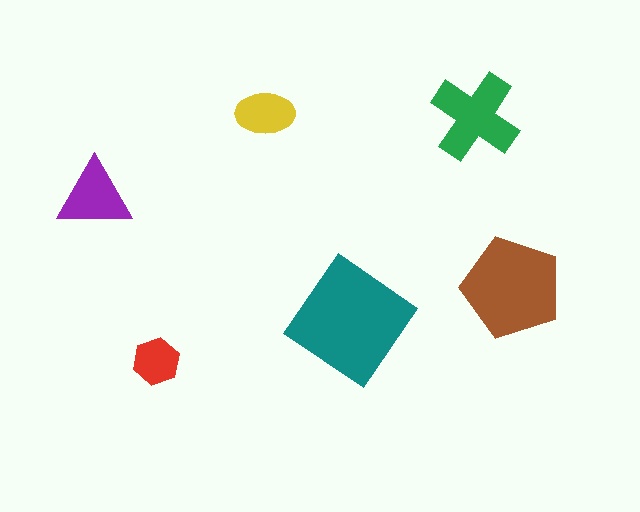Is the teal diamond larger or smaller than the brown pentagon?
Larger.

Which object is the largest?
The teal diamond.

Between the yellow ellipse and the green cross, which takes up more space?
The green cross.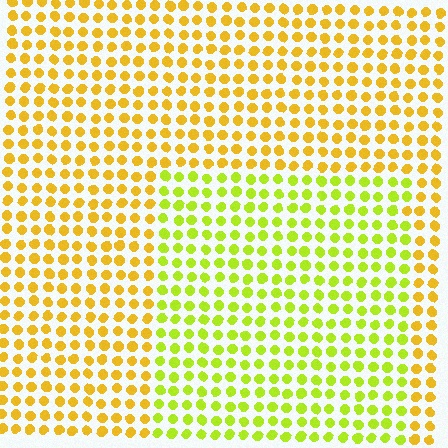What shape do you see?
I see a rectangle.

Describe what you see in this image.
The image is filled with small yellow elements in a uniform arrangement. A rectangle-shaped region is visible where the elements are tinted to a slightly different hue, forming a subtle color boundary.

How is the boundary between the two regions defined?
The boundary is defined purely by a slight shift in hue (about 34 degrees). Spacing, size, and orientation are identical on both sides.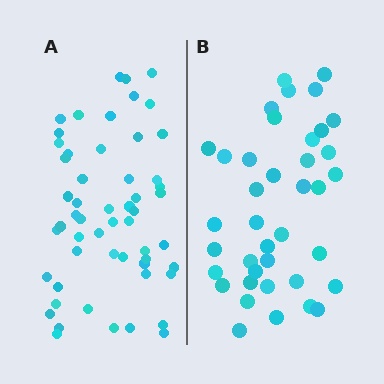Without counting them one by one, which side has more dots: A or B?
Region A (the left region) has more dots.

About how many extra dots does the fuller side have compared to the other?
Region A has approximately 15 more dots than region B.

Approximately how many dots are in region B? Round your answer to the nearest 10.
About 40 dots. (The exact count is 39, which rounds to 40.)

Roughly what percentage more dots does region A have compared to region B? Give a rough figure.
About 40% more.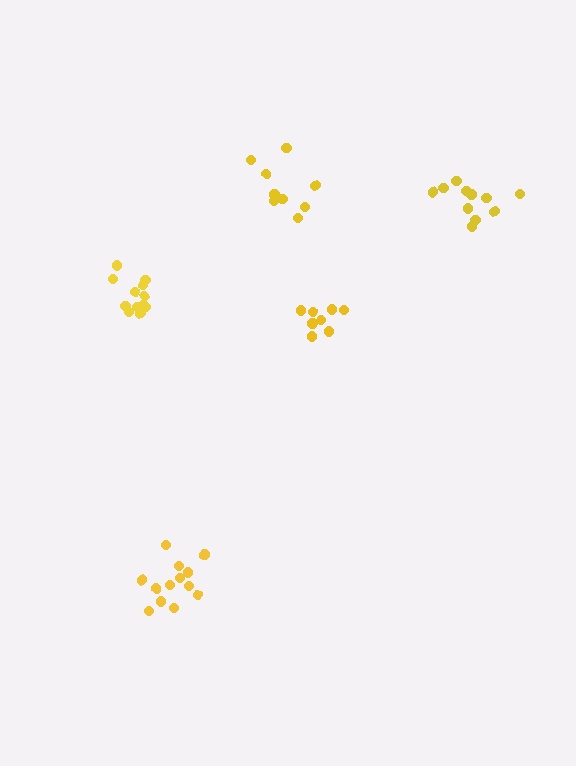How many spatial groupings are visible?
There are 5 spatial groupings.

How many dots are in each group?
Group 1: 11 dots, Group 2: 9 dots, Group 3: 8 dots, Group 4: 12 dots, Group 5: 13 dots (53 total).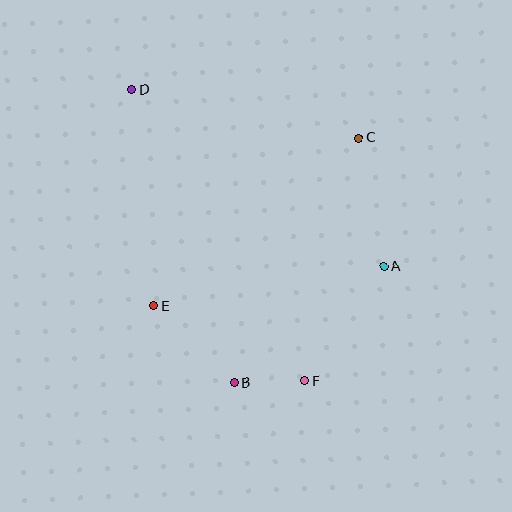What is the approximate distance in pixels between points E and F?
The distance between E and F is approximately 169 pixels.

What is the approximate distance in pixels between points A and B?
The distance between A and B is approximately 189 pixels.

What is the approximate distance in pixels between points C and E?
The distance between C and E is approximately 265 pixels.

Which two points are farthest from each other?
Points D and F are farthest from each other.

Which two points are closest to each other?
Points B and F are closest to each other.